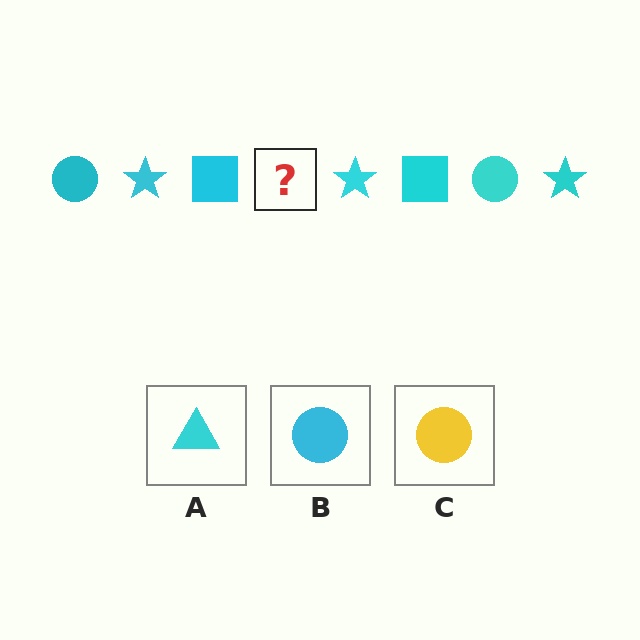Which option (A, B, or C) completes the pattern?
B.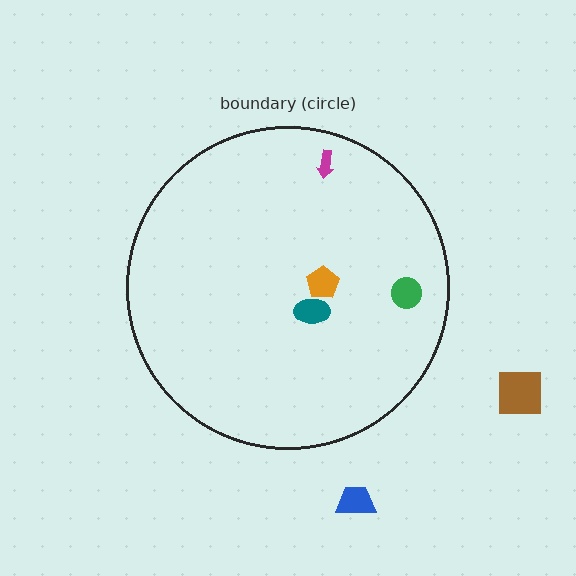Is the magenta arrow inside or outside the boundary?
Inside.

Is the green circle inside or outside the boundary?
Inside.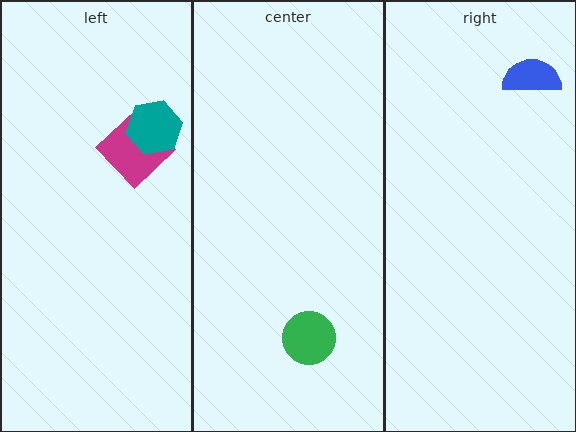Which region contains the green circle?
The center region.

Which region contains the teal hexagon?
The left region.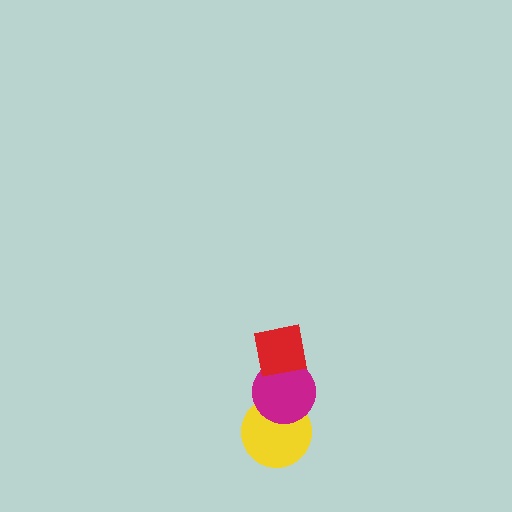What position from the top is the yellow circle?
The yellow circle is 3rd from the top.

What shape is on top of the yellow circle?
The magenta circle is on top of the yellow circle.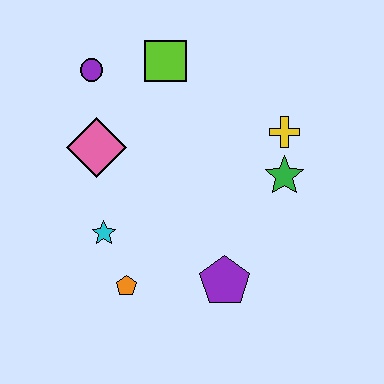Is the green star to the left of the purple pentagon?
No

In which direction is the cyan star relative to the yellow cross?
The cyan star is to the left of the yellow cross.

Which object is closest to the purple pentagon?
The orange pentagon is closest to the purple pentagon.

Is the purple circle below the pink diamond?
No